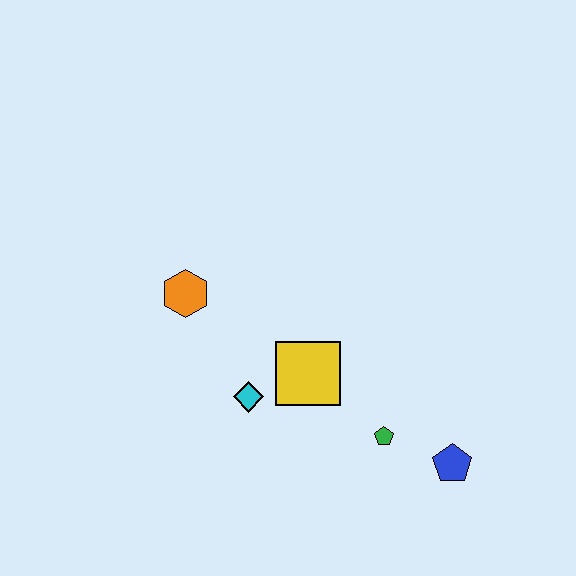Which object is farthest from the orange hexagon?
The blue pentagon is farthest from the orange hexagon.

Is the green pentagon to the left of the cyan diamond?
No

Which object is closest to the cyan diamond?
The yellow square is closest to the cyan diamond.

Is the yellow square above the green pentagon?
Yes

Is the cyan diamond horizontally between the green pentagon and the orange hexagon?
Yes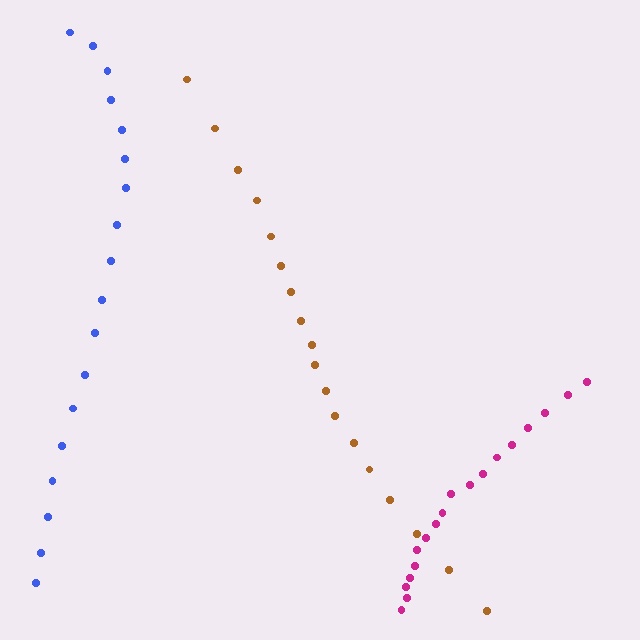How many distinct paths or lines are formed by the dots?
There are 3 distinct paths.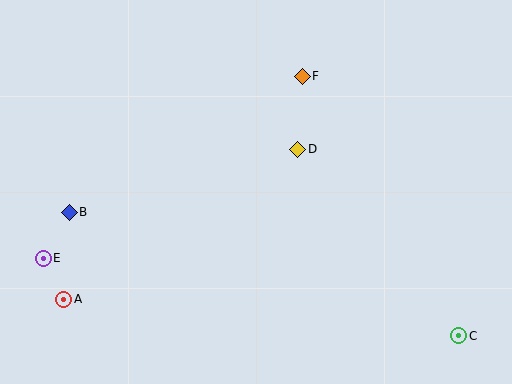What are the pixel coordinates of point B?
Point B is at (69, 212).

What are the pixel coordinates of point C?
Point C is at (459, 336).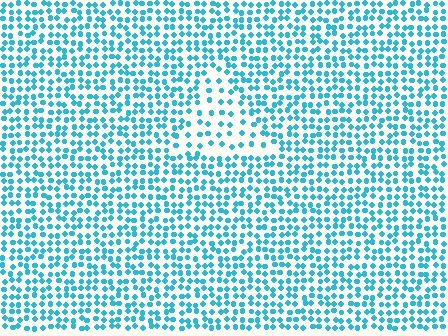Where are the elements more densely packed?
The elements are more densely packed outside the triangle boundary.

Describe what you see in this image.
The image contains small cyan elements arranged at two different densities. A triangle-shaped region is visible where the elements are less densely packed than the surrounding area.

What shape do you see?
I see a triangle.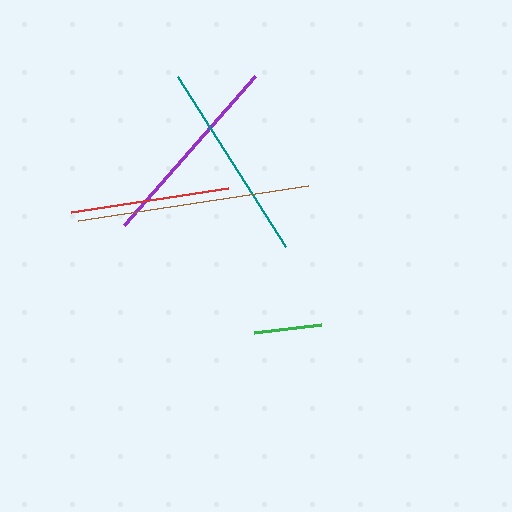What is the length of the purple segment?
The purple segment is approximately 198 pixels long.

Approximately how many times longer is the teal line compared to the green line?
The teal line is approximately 3.0 times the length of the green line.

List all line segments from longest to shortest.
From longest to shortest: brown, teal, purple, red, green.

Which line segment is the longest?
The brown line is the longest at approximately 233 pixels.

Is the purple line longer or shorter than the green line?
The purple line is longer than the green line.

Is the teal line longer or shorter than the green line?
The teal line is longer than the green line.